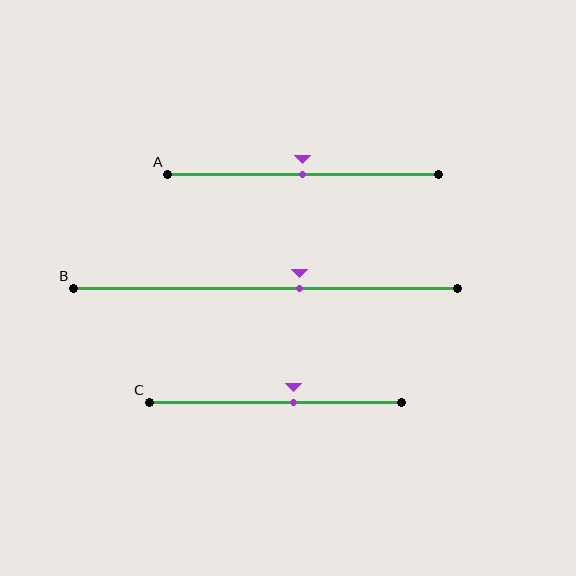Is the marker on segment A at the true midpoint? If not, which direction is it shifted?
Yes, the marker on segment A is at the true midpoint.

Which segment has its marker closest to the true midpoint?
Segment A has its marker closest to the true midpoint.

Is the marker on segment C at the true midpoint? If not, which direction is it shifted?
No, the marker on segment C is shifted to the right by about 7% of the segment length.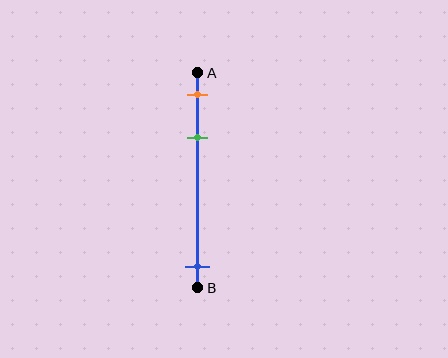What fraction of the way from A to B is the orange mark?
The orange mark is approximately 10% (0.1) of the way from A to B.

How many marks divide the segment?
There are 3 marks dividing the segment.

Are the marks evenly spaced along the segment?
No, the marks are not evenly spaced.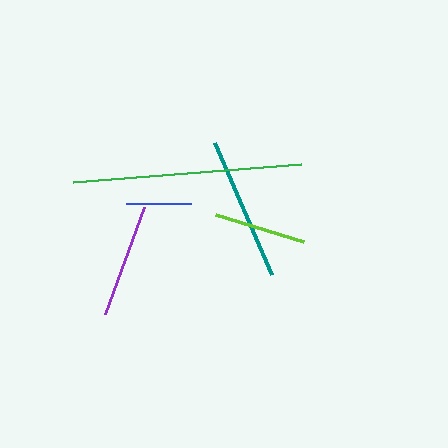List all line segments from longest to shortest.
From longest to shortest: green, teal, purple, lime, blue.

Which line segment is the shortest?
The blue line is the shortest at approximately 65 pixels.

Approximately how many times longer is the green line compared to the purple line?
The green line is approximately 2.0 times the length of the purple line.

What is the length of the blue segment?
The blue segment is approximately 65 pixels long.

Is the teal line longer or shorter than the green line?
The green line is longer than the teal line.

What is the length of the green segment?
The green segment is approximately 228 pixels long.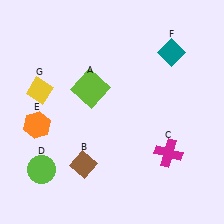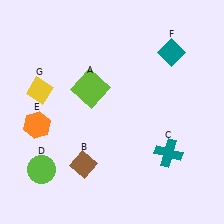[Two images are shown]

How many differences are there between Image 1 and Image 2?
There is 1 difference between the two images.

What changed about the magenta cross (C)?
In Image 1, C is magenta. In Image 2, it changed to teal.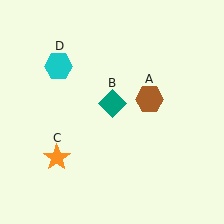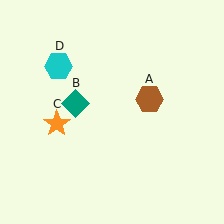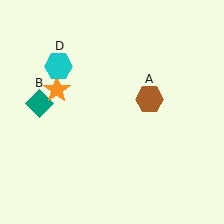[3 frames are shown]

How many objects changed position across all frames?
2 objects changed position: teal diamond (object B), orange star (object C).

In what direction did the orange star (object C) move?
The orange star (object C) moved up.